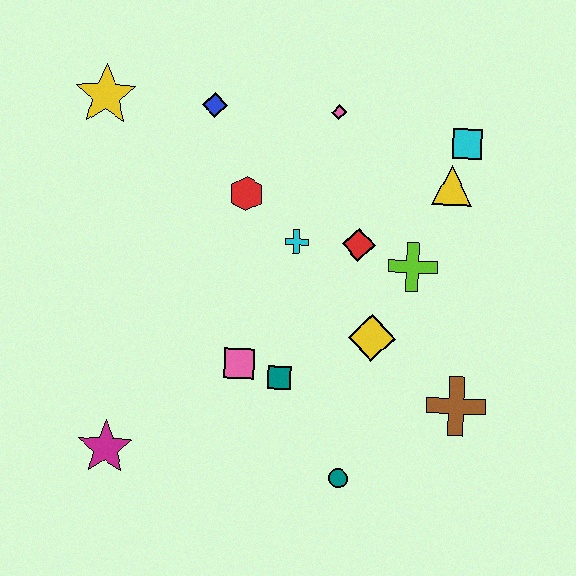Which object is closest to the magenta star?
The pink square is closest to the magenta star.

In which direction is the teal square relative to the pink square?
The teal square is to the right of the pink square.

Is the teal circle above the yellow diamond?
No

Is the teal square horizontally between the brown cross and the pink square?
Yes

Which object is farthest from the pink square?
The cyan square is farthest from the pink square.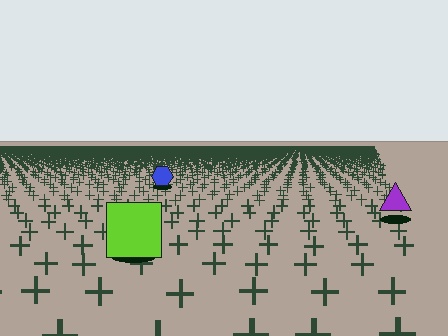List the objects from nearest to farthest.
From nearest to farthest: the lime square, the purple triangle, the blue hexagon.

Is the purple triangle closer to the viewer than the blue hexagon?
Yes. The purple triangle is closer — you can tell from the texture gradient: the ground texture is coarser near it.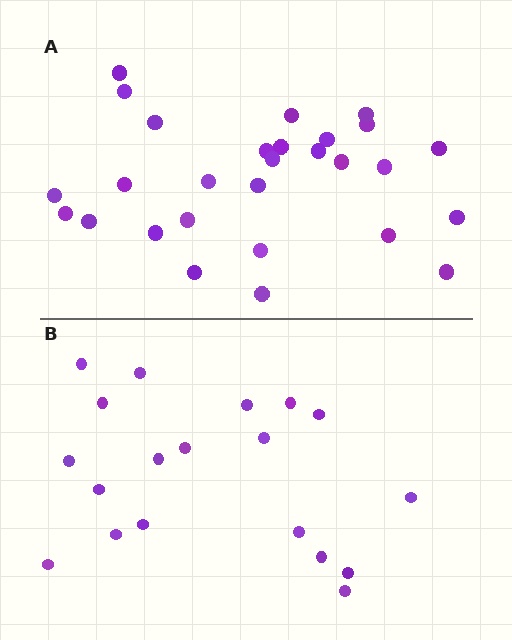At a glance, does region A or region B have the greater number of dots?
Region A (the top region) has more dots.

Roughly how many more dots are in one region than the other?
Region A has roughly 8 or so more dots than region B.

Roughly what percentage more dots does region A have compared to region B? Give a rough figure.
About 45% more.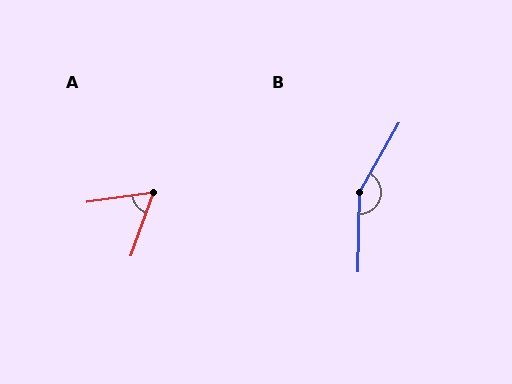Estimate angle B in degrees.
Approximately 151 degrees.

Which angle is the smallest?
A, at approximately 62 degrees.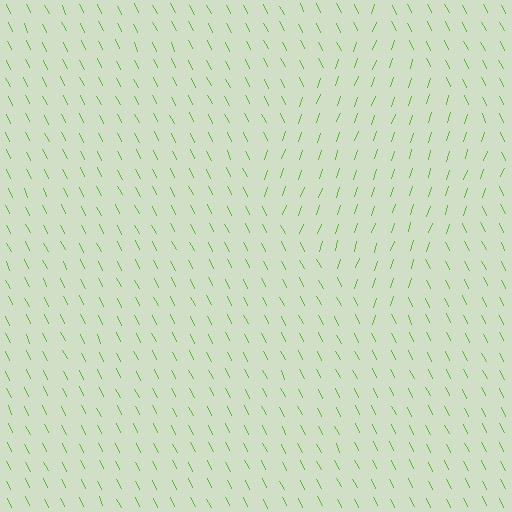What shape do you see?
I see a diamond.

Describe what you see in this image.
The image is filled with small lime line segments. A diamond region in the image has lines oriented differently from the surrounding lines, creating a visible texture boundary.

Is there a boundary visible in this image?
Yes, there is a texture boundary formed by a change in line orientation.